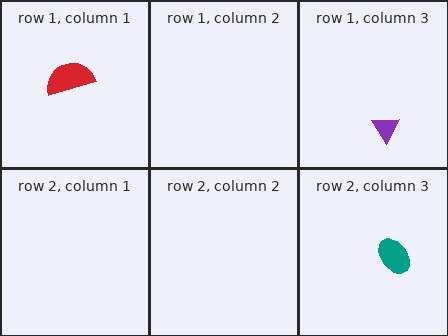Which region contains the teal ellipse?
The row 2, column 3 region.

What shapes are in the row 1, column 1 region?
The red semicircle.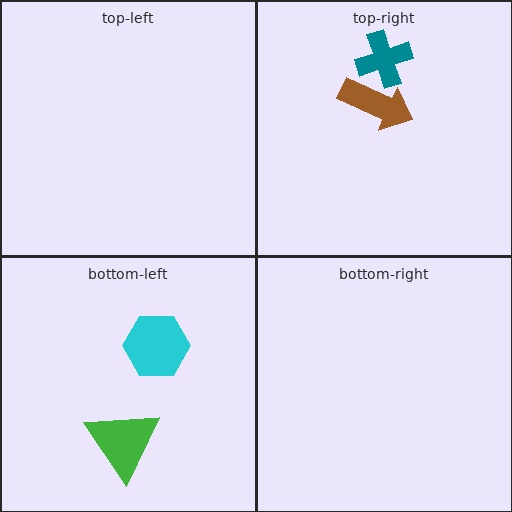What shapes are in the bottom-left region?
The cyan hexagon, the green triangle.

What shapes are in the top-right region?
The brown arrow, the teal cross.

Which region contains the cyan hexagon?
The bottom-left region.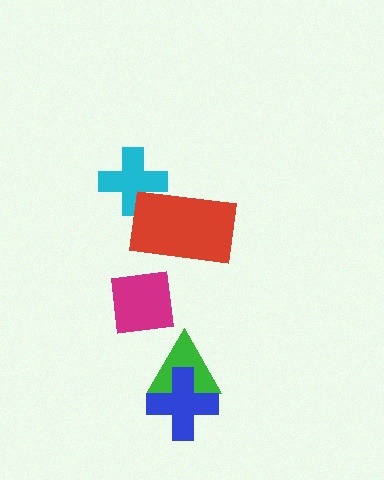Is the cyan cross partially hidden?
Yes, it is partially covered by another shape.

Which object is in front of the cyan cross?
The red rectangle is in front of the cyan cross.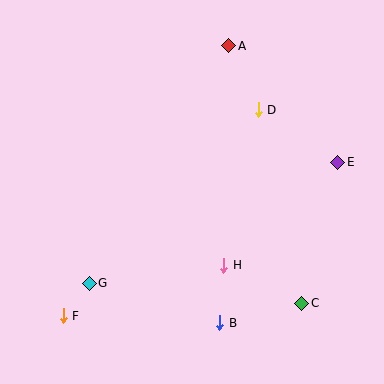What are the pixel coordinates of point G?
Point G is at (89, 283).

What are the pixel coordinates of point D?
Point D is at (258, 110).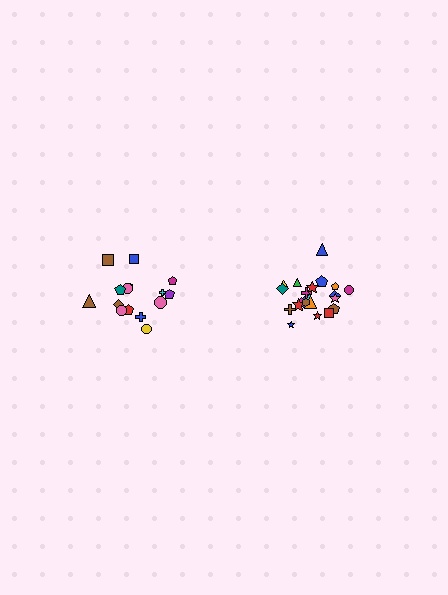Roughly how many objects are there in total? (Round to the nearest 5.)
Roughly 35 objects in total.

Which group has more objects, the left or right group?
The right group.